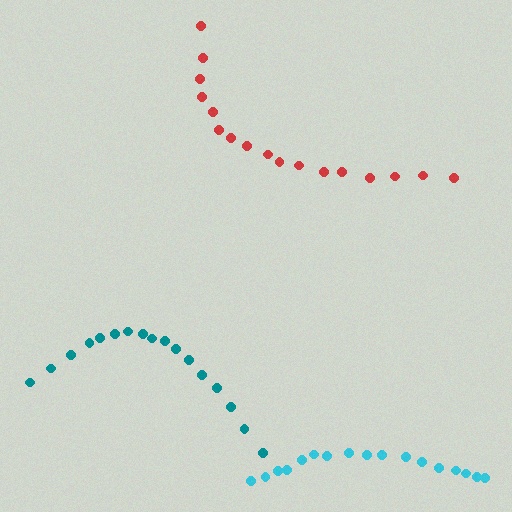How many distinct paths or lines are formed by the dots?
There are 3 distinct paths.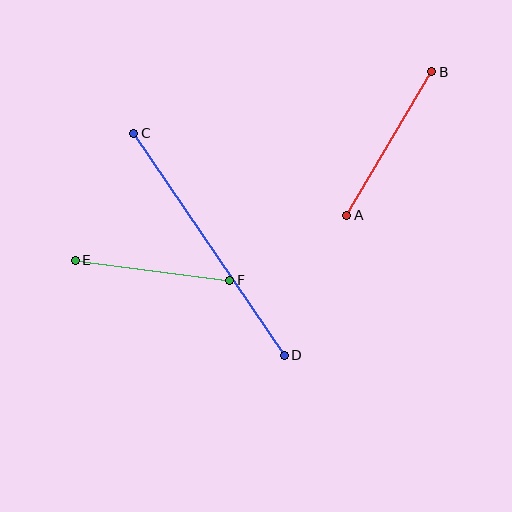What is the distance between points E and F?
The distance is approximately 156 pixels.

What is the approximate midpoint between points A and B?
The midpoint is at approximately (389, 144) pixels.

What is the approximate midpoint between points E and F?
The midpoint is at approximately (152, 270) pixels.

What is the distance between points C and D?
The distance is approximately 268 pixels.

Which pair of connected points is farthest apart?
Points C and D are farthest apart.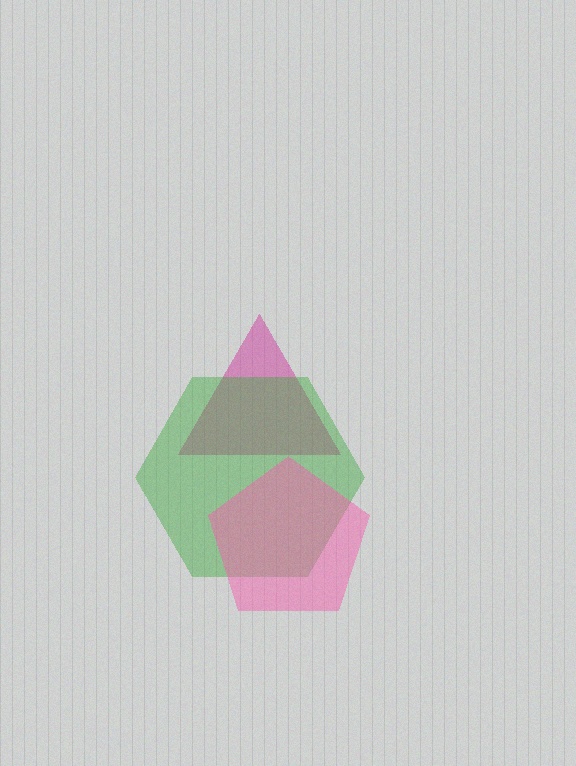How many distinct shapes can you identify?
There are 3 distinct shapes: a magenta triangle, a green hexagon, a pink pentagon.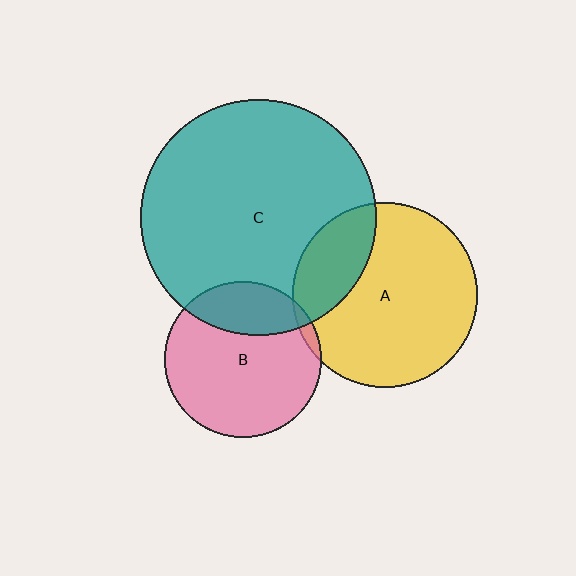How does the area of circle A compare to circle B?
Approximately 1.4 times.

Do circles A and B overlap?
Yes.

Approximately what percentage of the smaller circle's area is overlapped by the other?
Approximately 5%.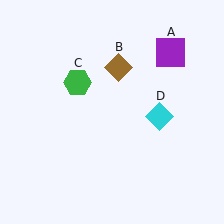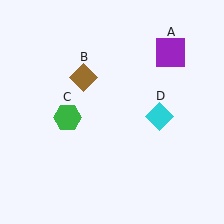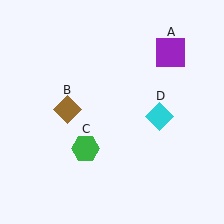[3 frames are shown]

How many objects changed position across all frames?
2 objects changed position: brown diamond (object B), green hexagon (object C).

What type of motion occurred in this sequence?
The brown diamond (object B), green hexagon (object C) rotated counterclockwise around the center of the scene.